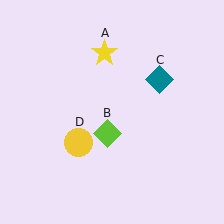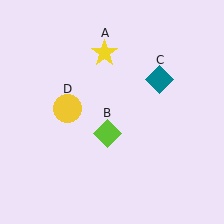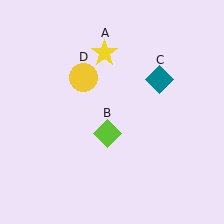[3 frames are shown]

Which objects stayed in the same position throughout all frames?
Yellow star (object A) and lime diamond (object B) and teal diamond (object C) remained stationary.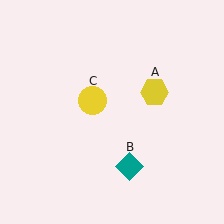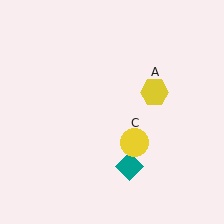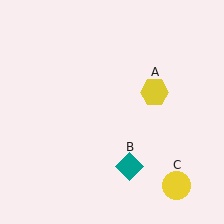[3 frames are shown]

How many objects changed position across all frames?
1 object changed position: yellow circle (object C).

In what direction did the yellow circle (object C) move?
The yellow circle (object C) moved down and to the right.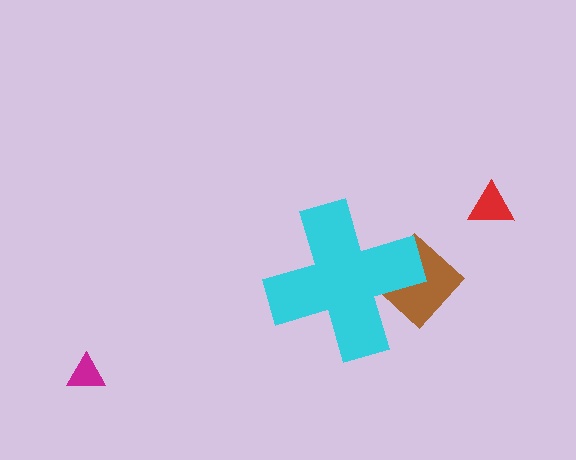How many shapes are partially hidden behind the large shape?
1 shape is partially hidden.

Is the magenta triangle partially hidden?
No, the magenta triangle is fully visible.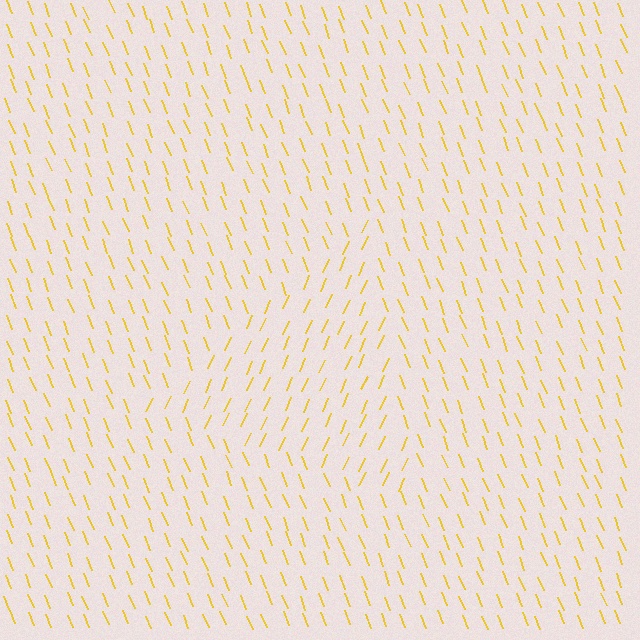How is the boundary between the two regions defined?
The boundary is defined purely by a change in line orientation (approximately 45 degrees difference). All lines are the same color and thickness.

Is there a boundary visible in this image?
Yes, there is a texture boundary formed by a change in line orientation.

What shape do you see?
I see a triangle.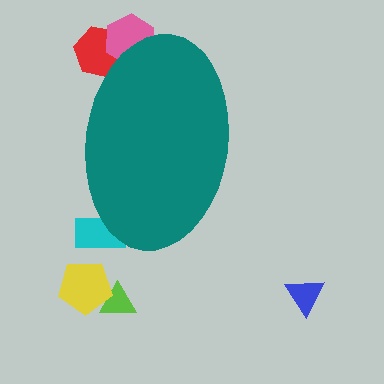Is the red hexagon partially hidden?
Yes, the red hexagon is partially hidden behind the teal ellipse.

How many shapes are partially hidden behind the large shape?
3 shapes are partially hidden.